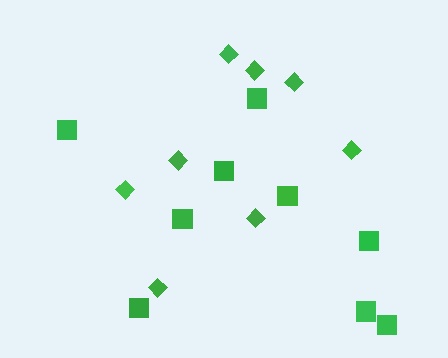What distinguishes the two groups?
There are 2 groups: one group of squares (9) and one group of diamonds (8).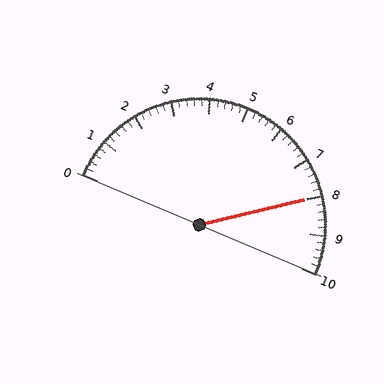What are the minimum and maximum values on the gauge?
The gauge ranges from 0 to 10.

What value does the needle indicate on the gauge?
The needle indicates approximately 8.0.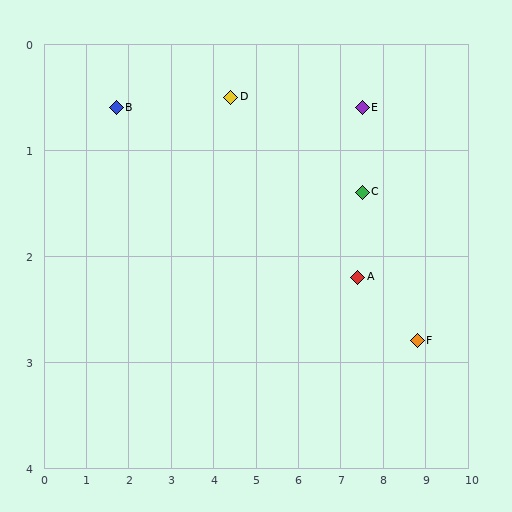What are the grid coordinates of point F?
Point F is at approximately (8.8, 2.8).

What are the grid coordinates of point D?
Point D is at approximately (4.4, 0.5).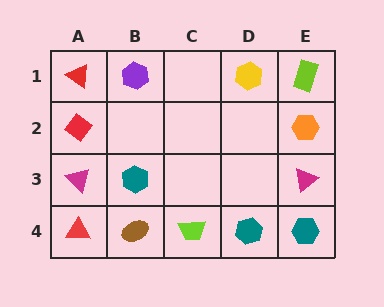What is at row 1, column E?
A lime rectangle.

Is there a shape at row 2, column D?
No, that cell is empty.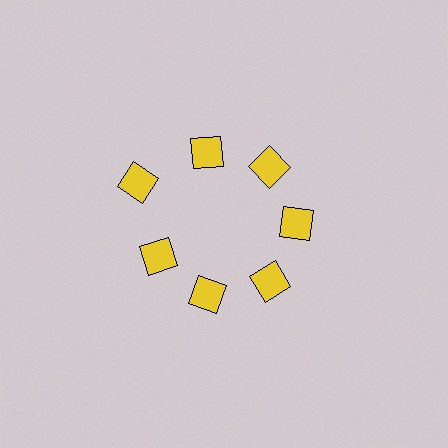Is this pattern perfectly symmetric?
No. The 7 yellow squares are arranged in a ring, but one element near the 10 o'clock position is pushed outward from the center, breaking the 7-fold rotational symmetry.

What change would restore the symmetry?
The symmetry would be restored by moving it inward, back onto the ring so that all 7 squares sit at equal angles and equal distance from the center.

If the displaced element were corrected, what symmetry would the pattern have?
It would have 7-fold rotational symmetry — the pattern would map onto itself every 51 degrees.